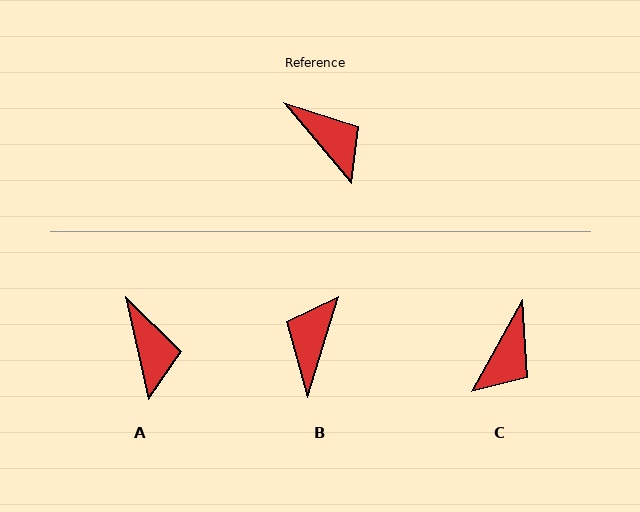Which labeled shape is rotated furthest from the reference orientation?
B, about 123 degrees away.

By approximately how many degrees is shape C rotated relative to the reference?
Approximately 69 degrees clockwise.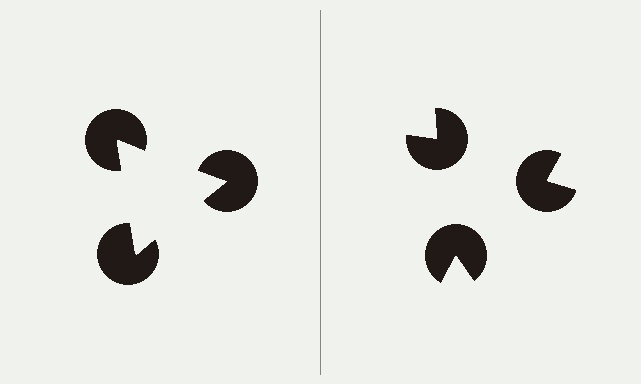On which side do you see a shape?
An illusory triangle appears on the left side. On the right side the wedge cuts are rotated, so no coherent shape forms.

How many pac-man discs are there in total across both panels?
6 — 3 on each side.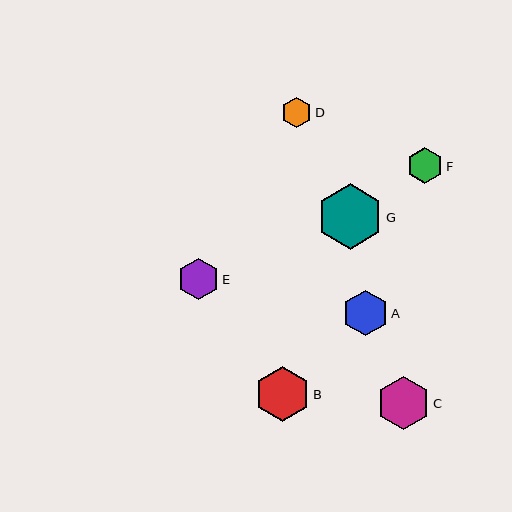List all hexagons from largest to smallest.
From largest to smallest: G, B, C, A, E, F, D.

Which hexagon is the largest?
Hexagon G is the largest with a size of approximately 65 pixels.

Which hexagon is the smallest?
Hexagon D is the smallest with a size of approximately 30 pixels.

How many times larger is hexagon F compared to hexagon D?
Hexagon F is approximately 1.2 times the size of hexagon D.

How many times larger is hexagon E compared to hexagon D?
Hexagon E is approximately 1.3 times the size of hexagon D.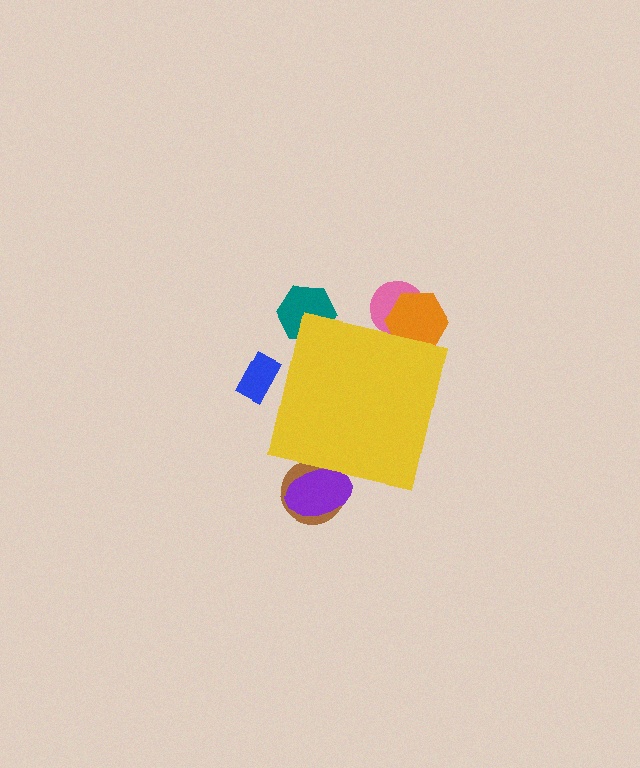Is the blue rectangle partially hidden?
Yes, the blue rectangle is partially hidden behind the yellow square.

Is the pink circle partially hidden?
Yes, the pink circle is partially hidden behind the yellow square.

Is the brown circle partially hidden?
Yes, the brown circle is partially hidden behind the yellow square.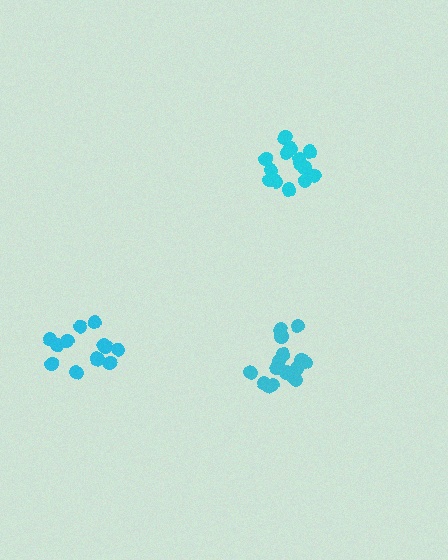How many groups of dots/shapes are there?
There are 3 groups.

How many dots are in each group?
Group 1: 16 dots, Group 2: 12 dots, Group 3: 15 dots (43 total).